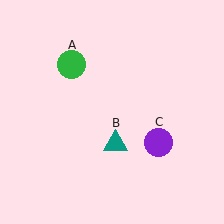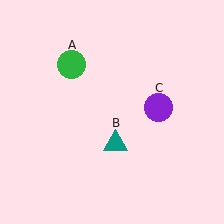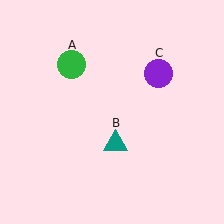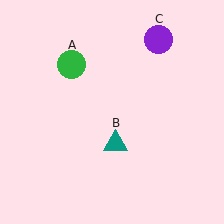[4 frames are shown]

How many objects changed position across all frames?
1 object changed position: purple circle (object C).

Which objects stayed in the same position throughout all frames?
Green circle (object A) and teal triangle (object B) remained stationary.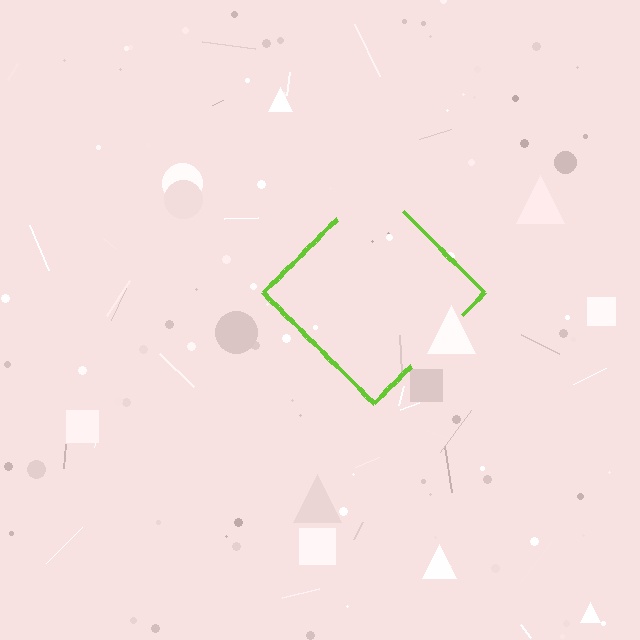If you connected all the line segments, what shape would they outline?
They would outline a diamond.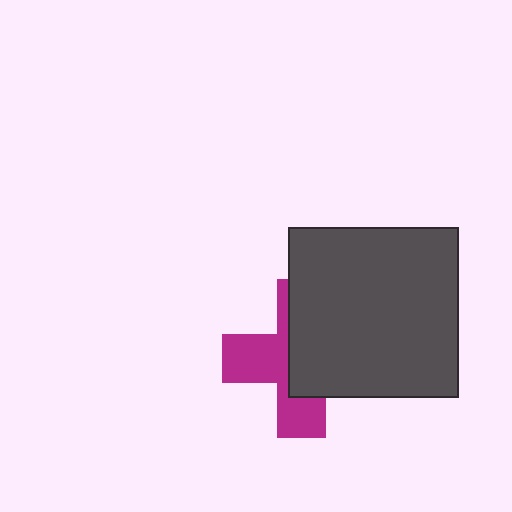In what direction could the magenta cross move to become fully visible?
The magenta cross could move left. That would shift it out from behind the dark gray square entirely.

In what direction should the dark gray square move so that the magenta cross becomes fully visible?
The dark gray square should move right. That is the shortest direction to clear the overlap and leave the magenta cross fully visible.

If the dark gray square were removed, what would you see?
You would see the complete magenta cross.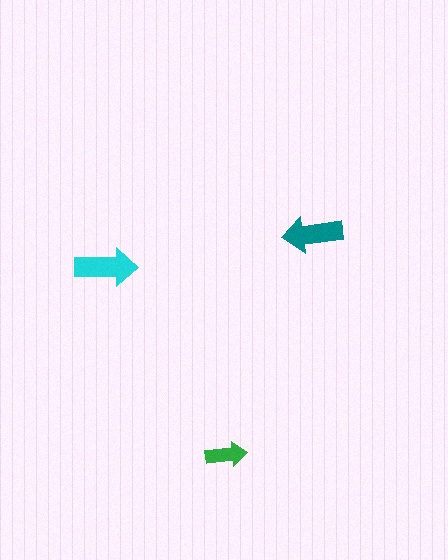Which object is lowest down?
The green arrow is bottommost.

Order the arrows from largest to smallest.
the cyan one, the teal one, the green one.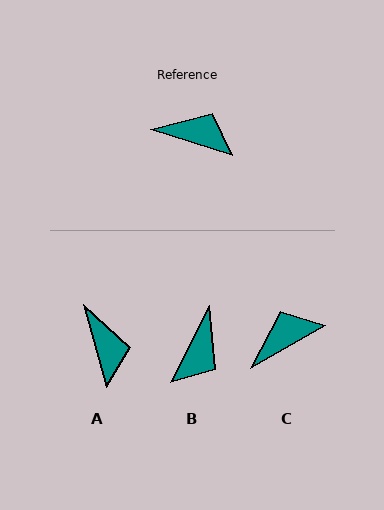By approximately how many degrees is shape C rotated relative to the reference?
Approximately 47 degrees counter-clockwise.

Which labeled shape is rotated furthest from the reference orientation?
B, about 99 degrees away.